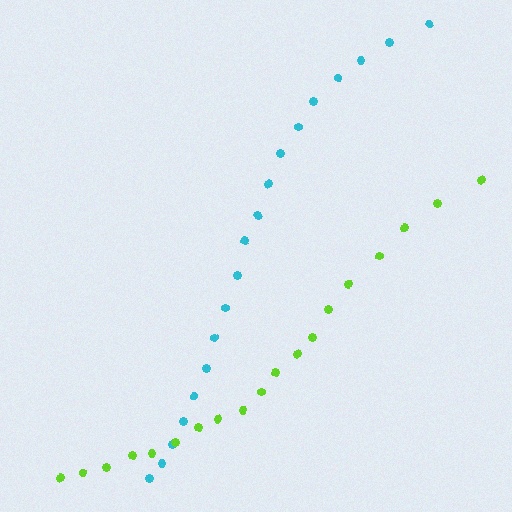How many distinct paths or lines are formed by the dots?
There are 2 distinct paths.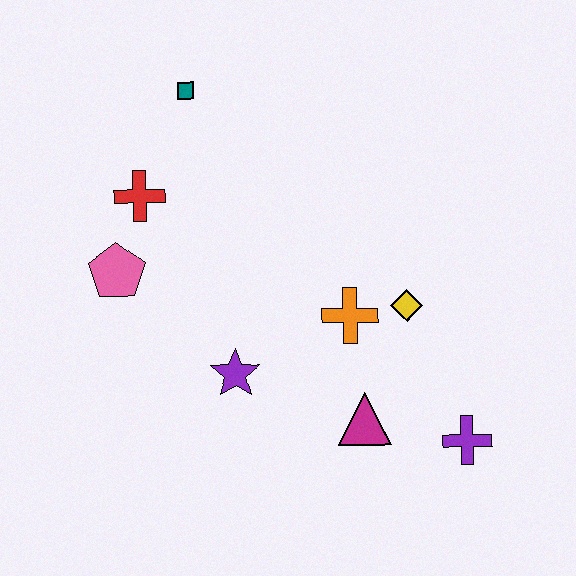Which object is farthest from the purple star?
The teal square is farthest from the purple star.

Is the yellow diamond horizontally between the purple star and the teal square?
No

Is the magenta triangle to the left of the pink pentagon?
No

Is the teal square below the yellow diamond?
No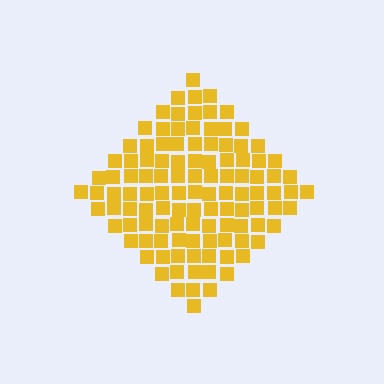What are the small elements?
The small elements are squares.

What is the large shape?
The large shape is a diamond.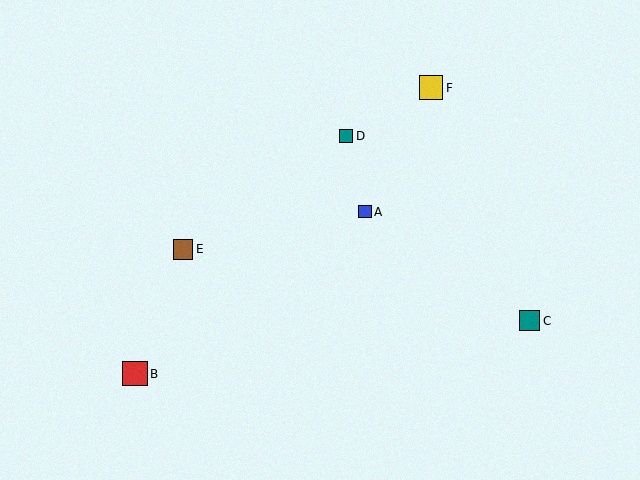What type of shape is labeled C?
Shape C is a teal square.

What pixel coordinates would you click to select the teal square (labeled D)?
Click at (346, 136) to select the teal square D.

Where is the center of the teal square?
The center of the teal square is at (346, 136).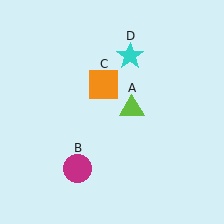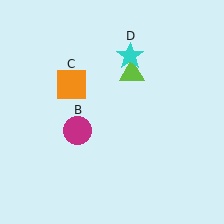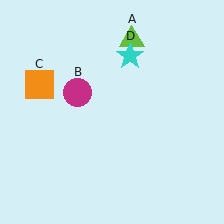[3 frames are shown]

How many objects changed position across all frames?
3 objects changed position: lime triangle (object A), magenta circle (object B), orange square (object C).